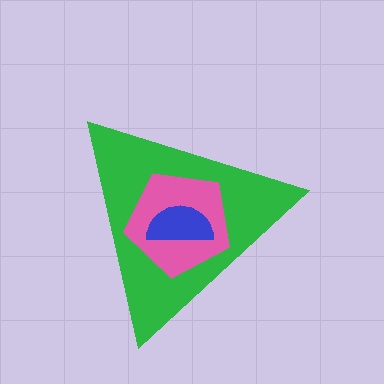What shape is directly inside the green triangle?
The pink pentagon.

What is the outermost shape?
The green triangle.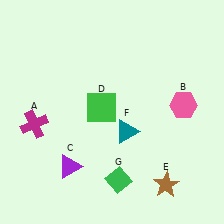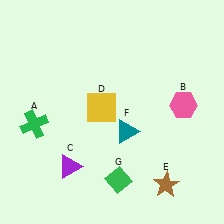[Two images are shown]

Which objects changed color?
A changed from magenta to green. D changed from green to yellow.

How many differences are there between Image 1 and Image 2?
There are 2 differences between the two images.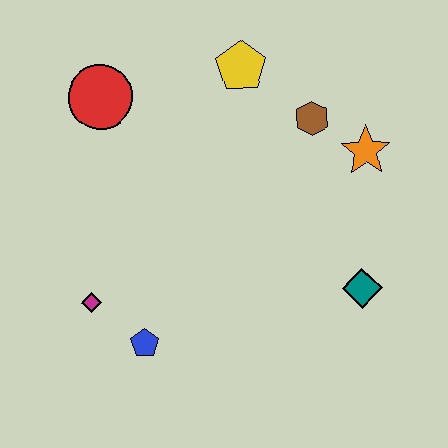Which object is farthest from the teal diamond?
The red circle is farthest from the teal diamond.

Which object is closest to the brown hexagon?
The orange star is closest to the brown hexagon.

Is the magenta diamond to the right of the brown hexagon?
No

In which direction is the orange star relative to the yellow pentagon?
The orange star is to the right of the yellow pentagon.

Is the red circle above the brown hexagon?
Yes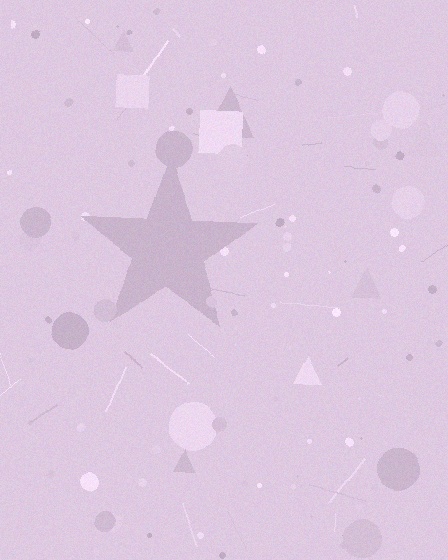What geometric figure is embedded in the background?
A star is embedded in the background.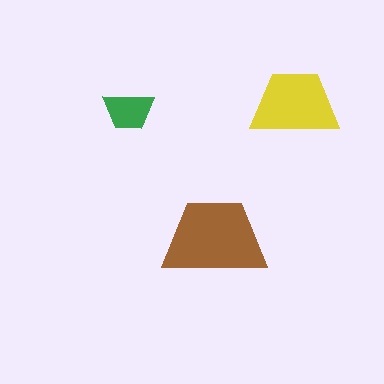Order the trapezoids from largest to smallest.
the brown one, the yellow one, the green one.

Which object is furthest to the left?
The green trapezoid is leftmost.